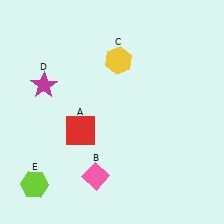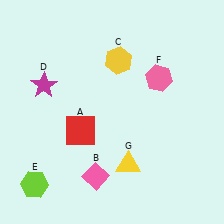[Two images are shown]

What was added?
A pink hexagon (F), a yellow triangle (G) were added in Image 2.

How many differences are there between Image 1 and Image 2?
There are 2 differences between the two images.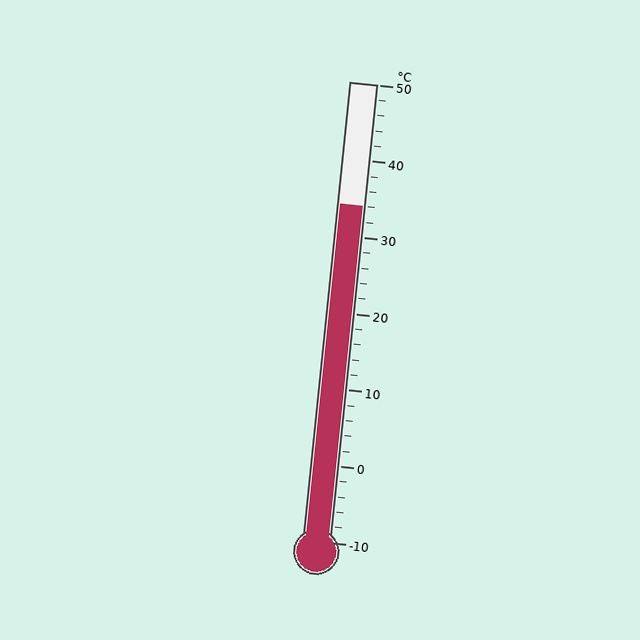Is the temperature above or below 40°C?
The temperature is below 40°C.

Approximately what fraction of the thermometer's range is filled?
The thermometer is filled to approximately 75% of its range.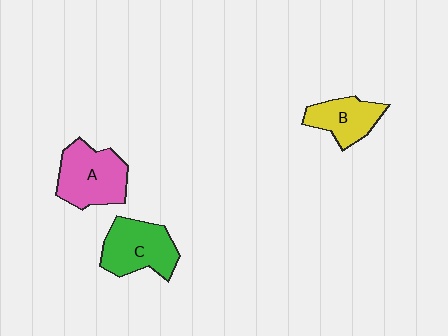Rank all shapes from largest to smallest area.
From largest to smallest: A (pink), C (green), B (yellow).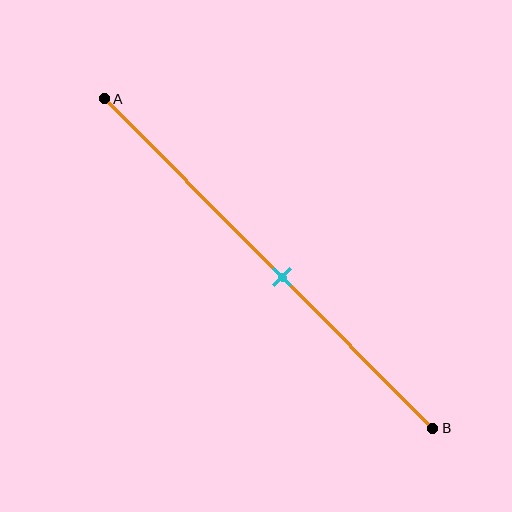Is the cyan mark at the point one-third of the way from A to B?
No, the mark is at about 55% from A, not at the 33% one-third point.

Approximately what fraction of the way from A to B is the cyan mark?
The cyan mark is approximately 55% of the way from A to B.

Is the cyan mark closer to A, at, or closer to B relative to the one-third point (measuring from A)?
The cyan mark is closer to point B than the one-third point of segment AB.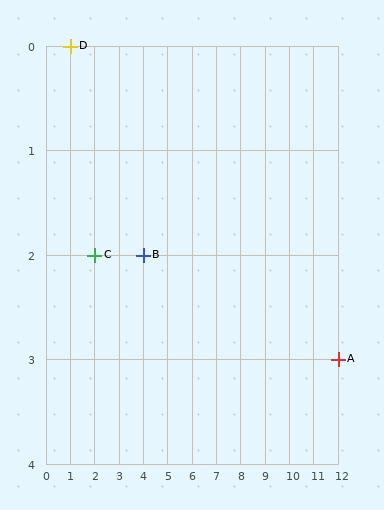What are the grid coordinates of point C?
Point C is at grid coordinates (2, 2).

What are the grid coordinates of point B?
Point B is at grid coordinates (4, 2).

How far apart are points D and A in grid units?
Points D and A are 11 columns and 3 rows apart (about 11.4 grid units diagonally).